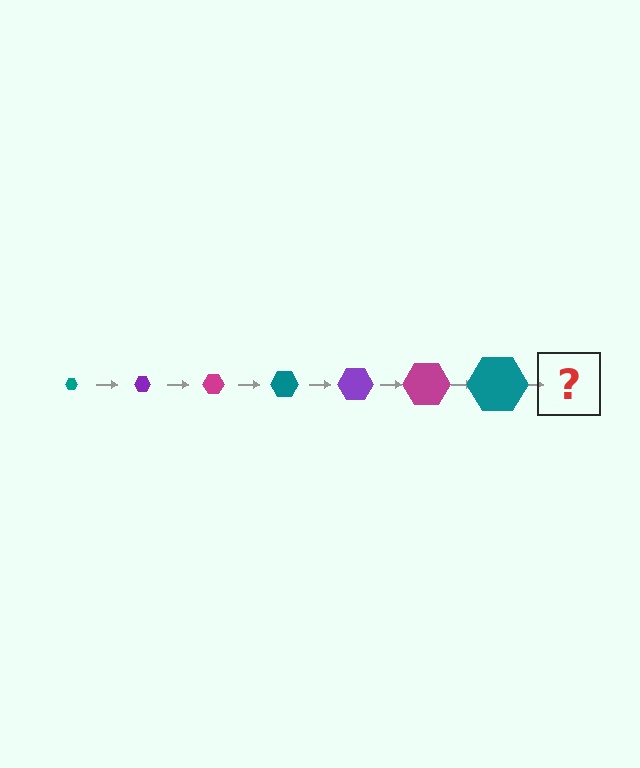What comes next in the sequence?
The next element should be a purple hexagon, larger than the previous one.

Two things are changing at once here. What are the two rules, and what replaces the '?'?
The two rules are that the hexagon grows larger each step and the color cycles through teal, purple, and magenta. The '?' should be a purple hexagon, larger than the previous one.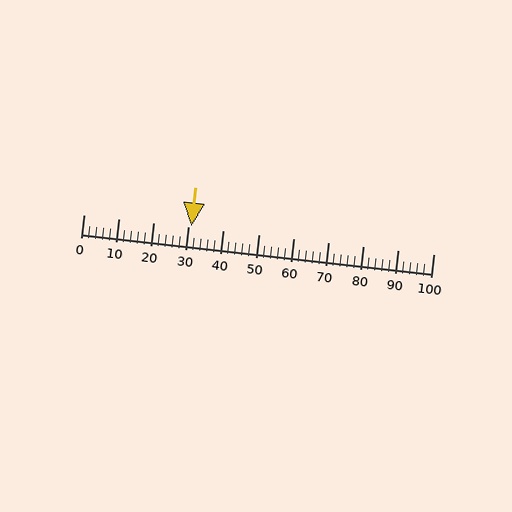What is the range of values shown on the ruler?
The ruler shows values from 0 to 100.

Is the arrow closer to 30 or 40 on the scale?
The arrow is closer to 30.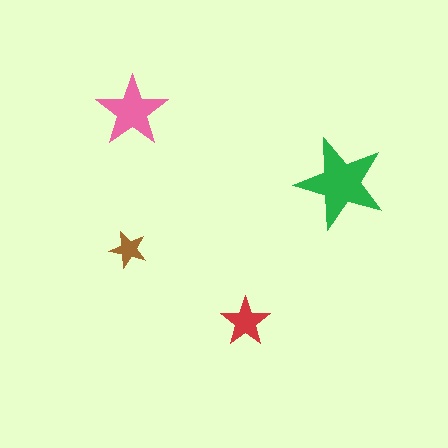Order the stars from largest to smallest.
the green one, the pink one, the red one, the brown one.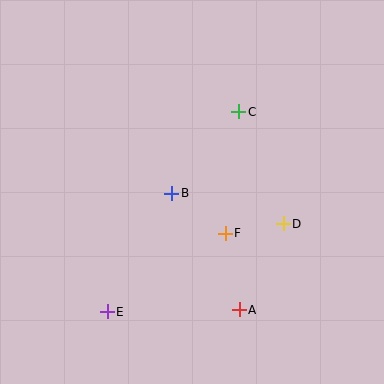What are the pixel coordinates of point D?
Point D is at (283, 224).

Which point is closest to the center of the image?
Point B at (172, 193) is closest to the center.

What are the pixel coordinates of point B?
Point B is at (172, 193).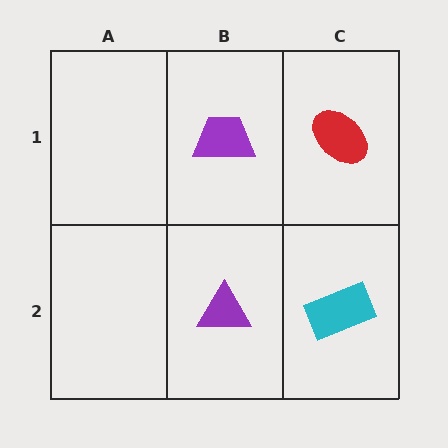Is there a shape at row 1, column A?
No, that cell is empty.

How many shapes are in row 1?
2 shapes.